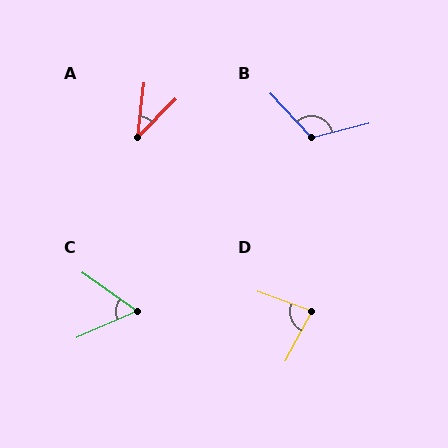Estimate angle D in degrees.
Approximately 82 degrees.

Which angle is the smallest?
A, at approximately 38 degrees.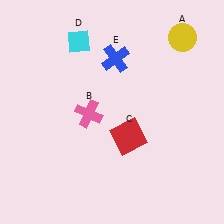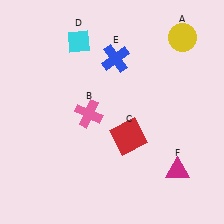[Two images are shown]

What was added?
A magenta triangle (F) was added in Image 2.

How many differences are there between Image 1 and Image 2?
There is 1 difference between the two images.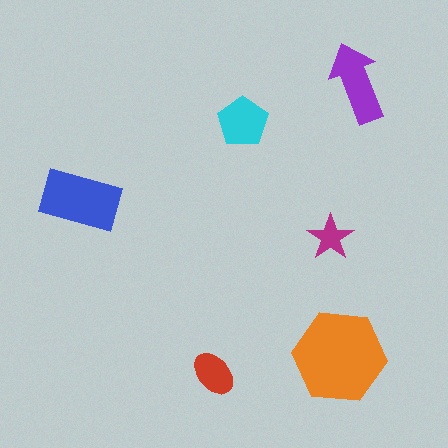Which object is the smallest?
The magenta star.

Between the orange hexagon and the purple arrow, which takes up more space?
The orange hexagon.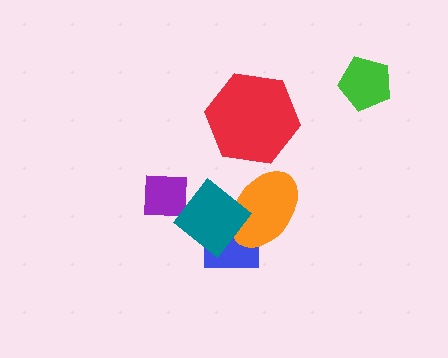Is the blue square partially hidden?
Yes, it is partially covered by another shape.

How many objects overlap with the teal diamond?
2 objects overlap with the teal diamond.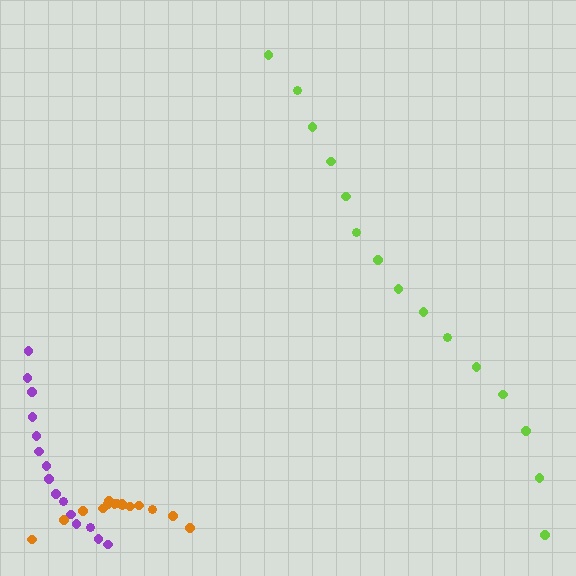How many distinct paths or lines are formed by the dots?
There are 3 distinct paths.